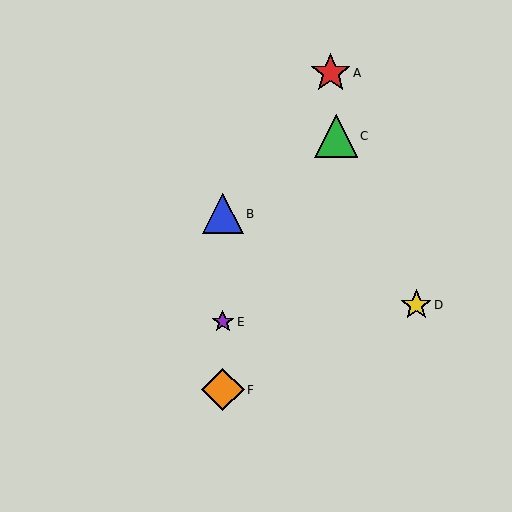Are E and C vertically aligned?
No, E is at x≈223 and C is at x≈336.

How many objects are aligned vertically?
3 objects (B, E, F) are aligned vertically.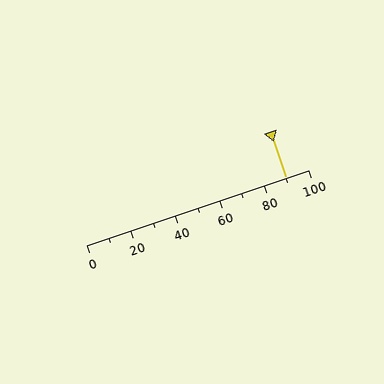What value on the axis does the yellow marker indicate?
The marker indicates approximately 90.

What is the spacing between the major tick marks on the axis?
The major ticks are spaced 20 apart.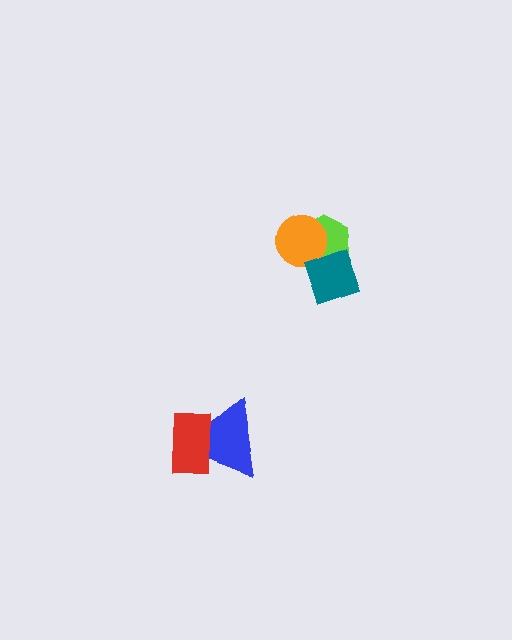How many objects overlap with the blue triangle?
1 object overlaps with the blue triangle.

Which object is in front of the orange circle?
The teal diamond is in front of the orange circle.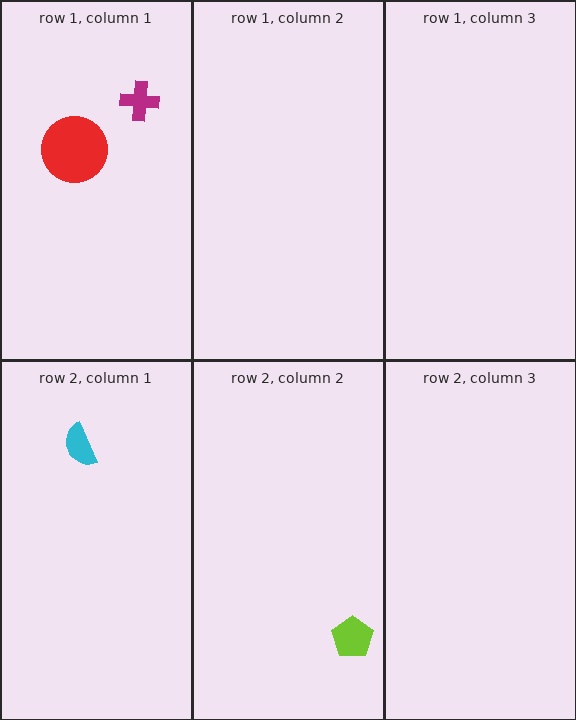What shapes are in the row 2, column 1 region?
The cyan semicircle.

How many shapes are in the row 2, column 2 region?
1.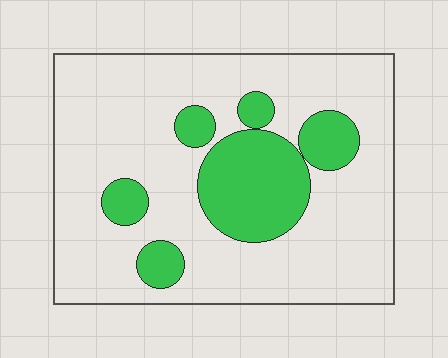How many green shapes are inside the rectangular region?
6.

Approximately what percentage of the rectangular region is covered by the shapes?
Approximately 20%.